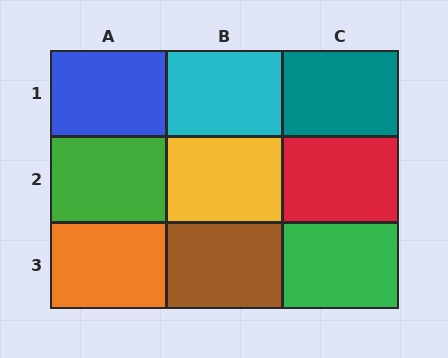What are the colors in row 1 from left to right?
Blue, cyan, teal.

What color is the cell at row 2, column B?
Yellow.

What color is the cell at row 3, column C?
Green.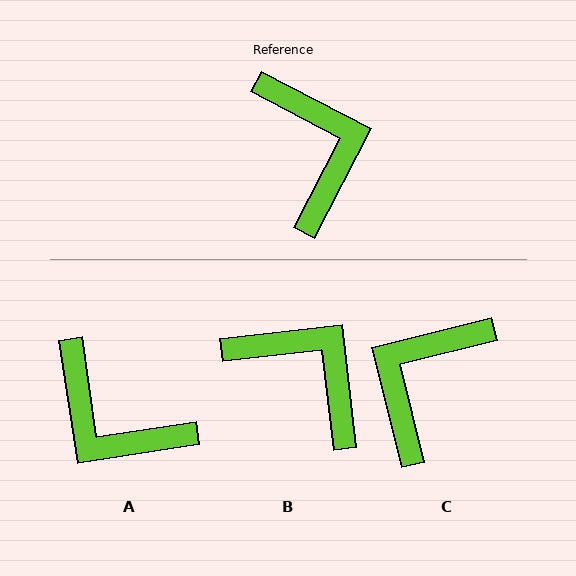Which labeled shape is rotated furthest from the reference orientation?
A, about 144 degrees away.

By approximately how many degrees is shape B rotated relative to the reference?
Approximately 34 degrees counter-clockwise.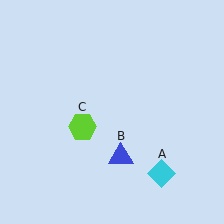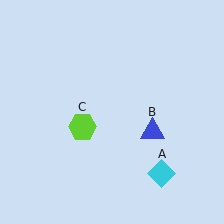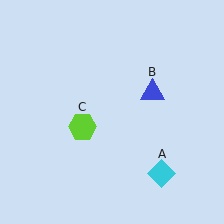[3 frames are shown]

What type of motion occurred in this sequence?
The blue triangle (object B) rotated counterclockwise around the center of the scene.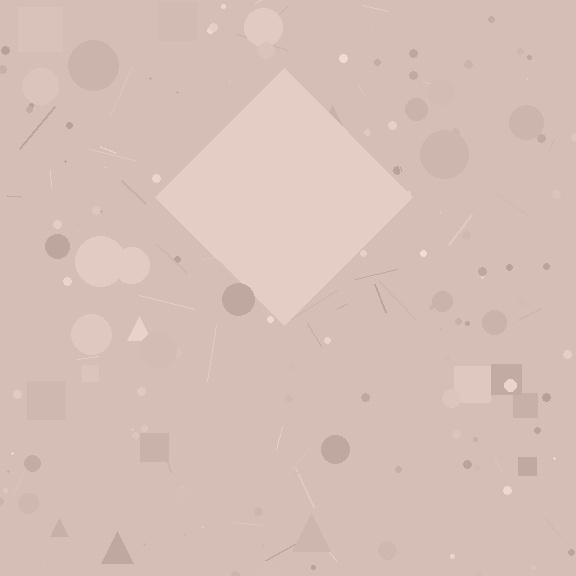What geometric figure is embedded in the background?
A diamond is embedded in the background.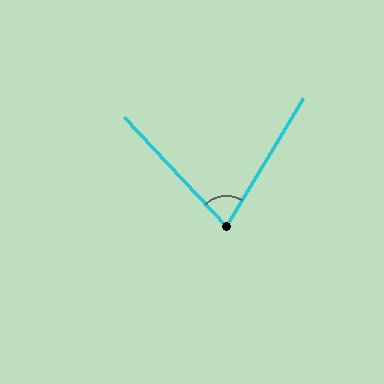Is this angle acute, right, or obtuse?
It is acute.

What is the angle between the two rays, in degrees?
Approximately 74 degrees.